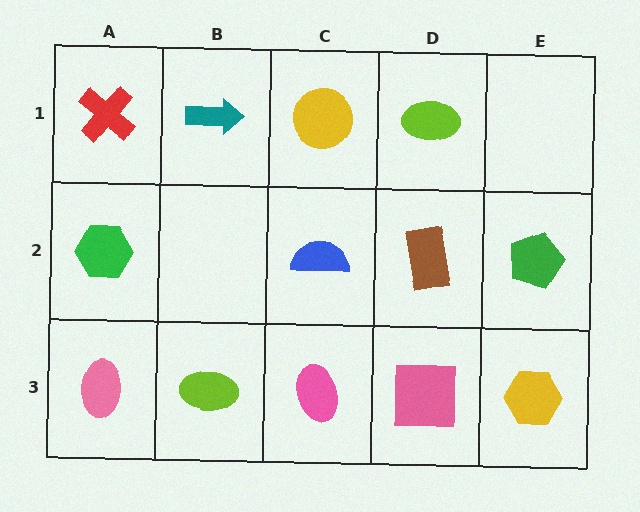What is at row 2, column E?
A green pentagon.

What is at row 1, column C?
A yellow circle.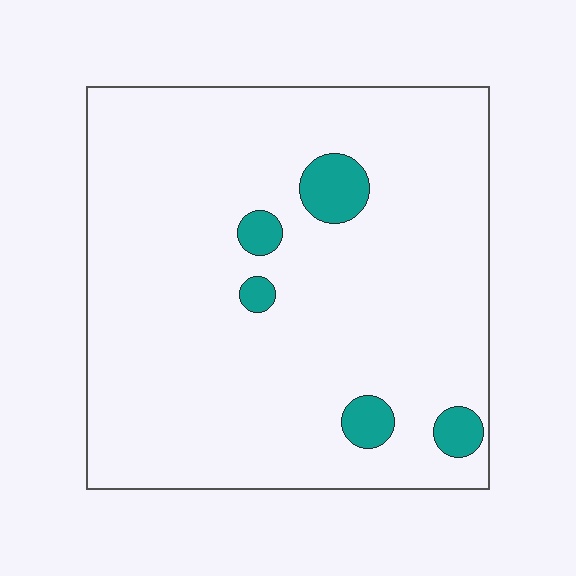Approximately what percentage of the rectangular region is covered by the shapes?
Approximately 5%.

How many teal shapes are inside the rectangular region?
5.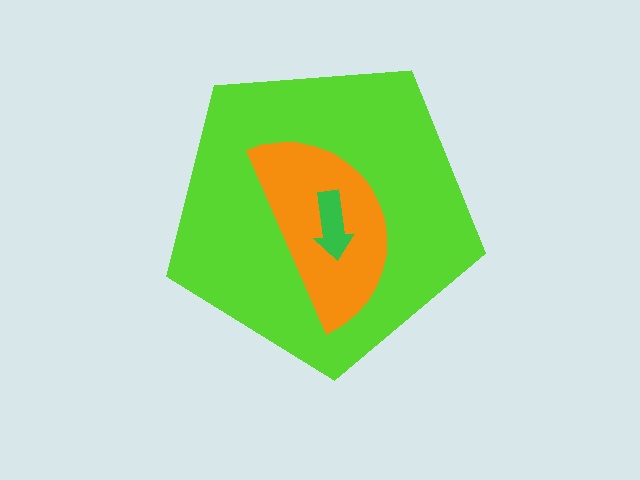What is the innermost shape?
The green arrow.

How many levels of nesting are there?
3.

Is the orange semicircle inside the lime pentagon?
Yes.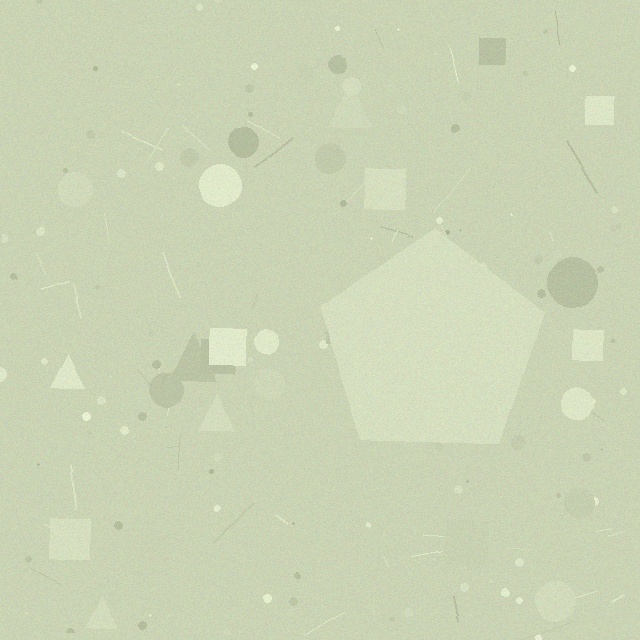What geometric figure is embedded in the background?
A pentagon is embedded in the background.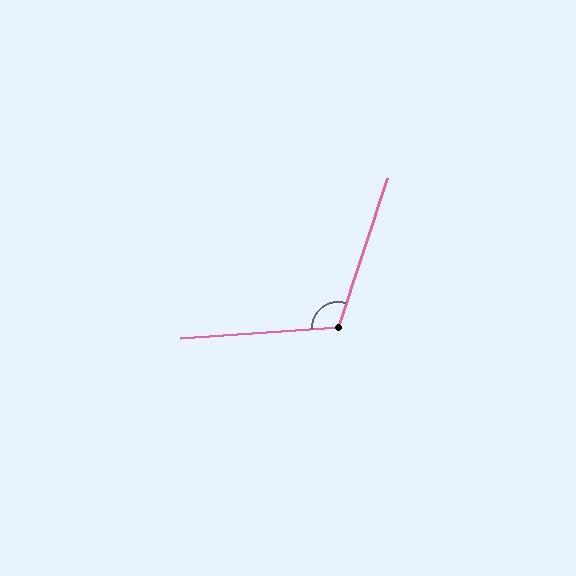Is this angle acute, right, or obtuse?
It is obtuse.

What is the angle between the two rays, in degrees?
Approximately 112 degrees.